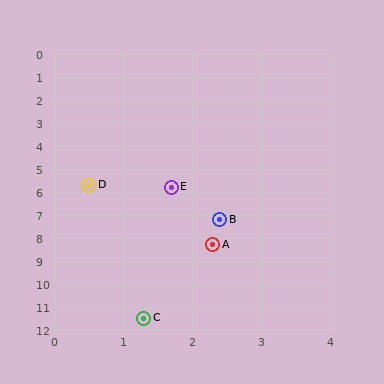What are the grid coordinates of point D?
Point D is at approximately (0.5, 5.7).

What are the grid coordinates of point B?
Point B is at approximately (2.4, 7.2).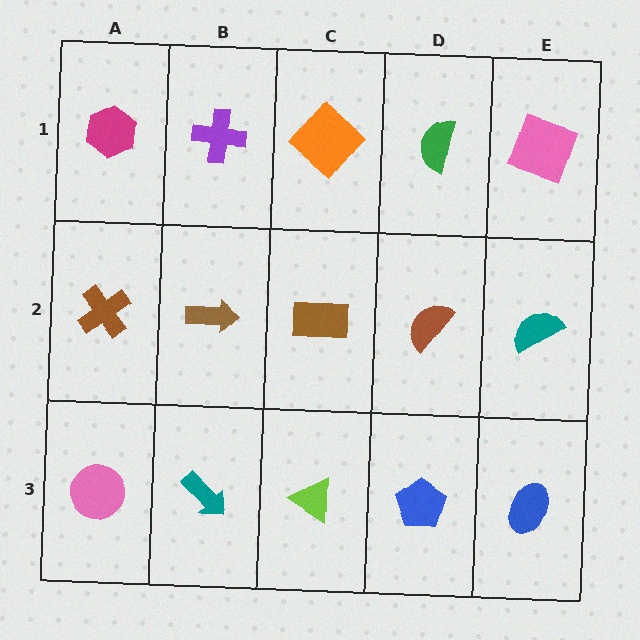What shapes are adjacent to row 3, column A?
A brown cross (row 2, column A), a teal arrow (row 3, column B).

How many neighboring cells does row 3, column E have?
2.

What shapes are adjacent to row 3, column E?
A teal semicircle (row 2, column E), a blue pentagon (row 3, column D).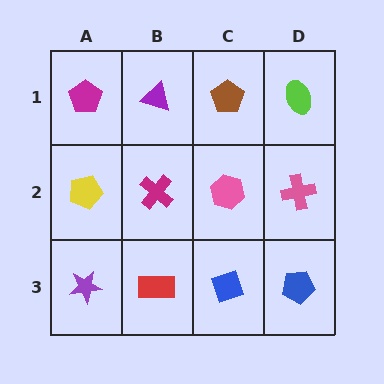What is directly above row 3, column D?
A pink cross.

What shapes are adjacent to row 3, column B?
A magenta cross (row 2, column B), a purple star (row 3, column A), a blue diamond (row 3, column C).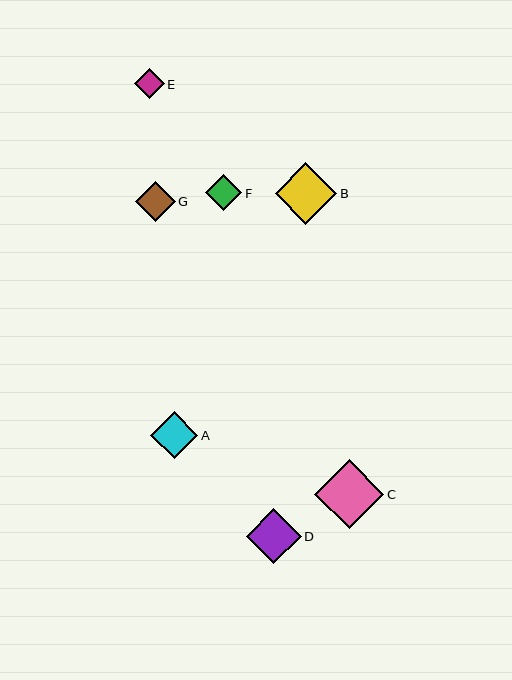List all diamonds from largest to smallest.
From largest to smallest: C, B, D, A, G, F, E.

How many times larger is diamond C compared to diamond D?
Diamond C is approximately 1.3 times the size of diamond D.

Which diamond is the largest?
Diamond C is the largest with a size of approximately 69 pixels.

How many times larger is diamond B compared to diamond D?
Diamond B is approximately 1.1 times the size of diamond D.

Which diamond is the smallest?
Diamond E is the smallest with a size of approximately 30 pixels.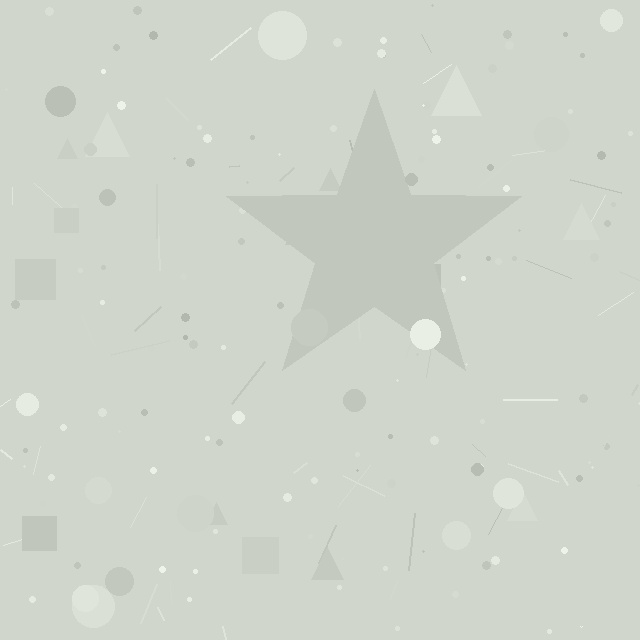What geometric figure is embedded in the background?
A star is embedded in the background.